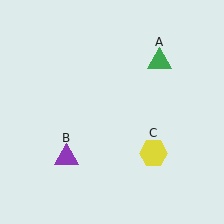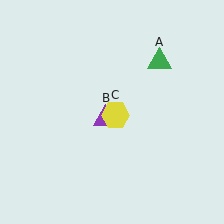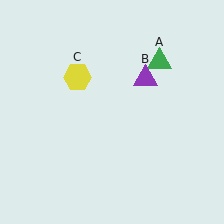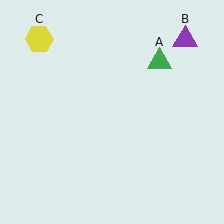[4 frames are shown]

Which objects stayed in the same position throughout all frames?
Green triangle (object A) remained stationary.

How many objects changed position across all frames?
2 objects changed position: purple triangle (object B), yellow hexagon (object C).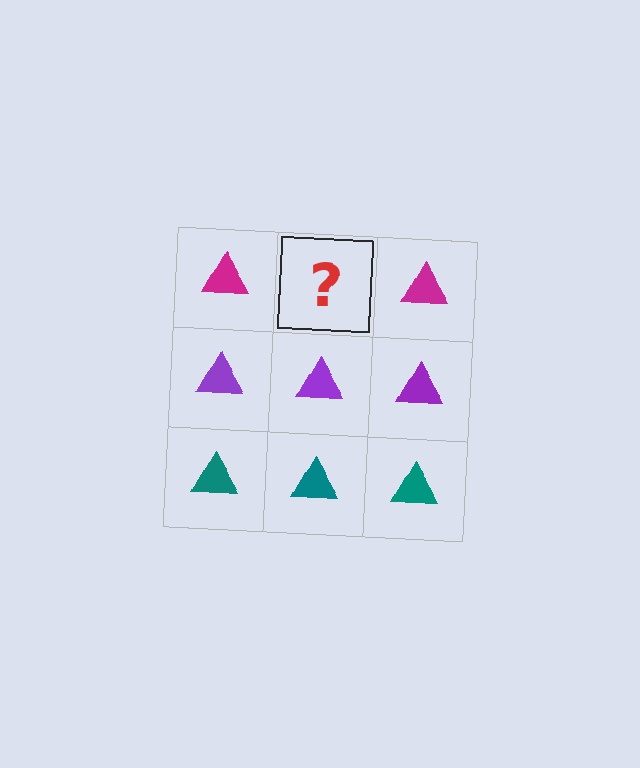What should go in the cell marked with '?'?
The missing cell should contain a magenta triangle.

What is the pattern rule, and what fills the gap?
The rule is that each row has a consistent color. The gap should be filled with a magenta triangle.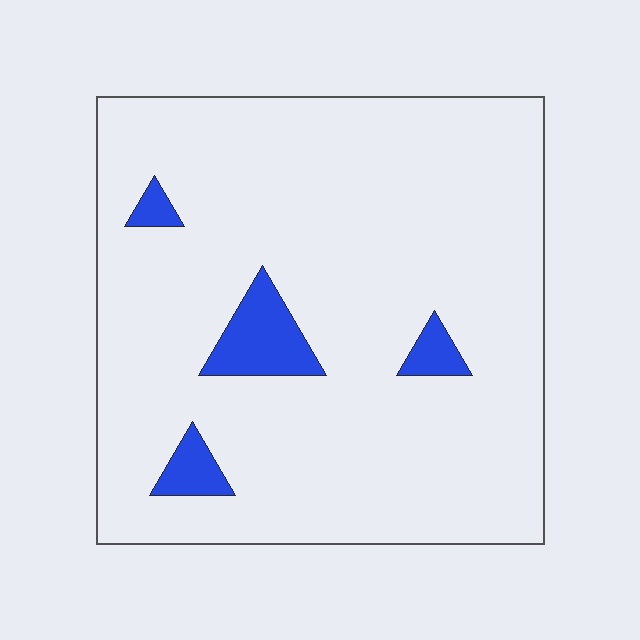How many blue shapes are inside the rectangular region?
4.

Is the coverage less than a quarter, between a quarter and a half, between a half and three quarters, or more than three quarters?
Less than a quarter.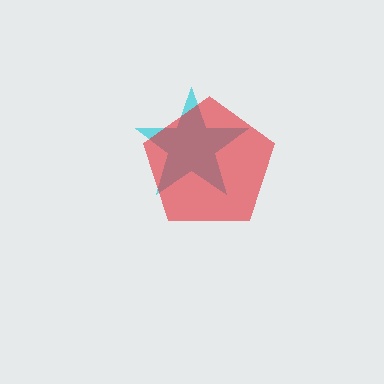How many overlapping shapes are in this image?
There are 2 overlapping shapes in the image.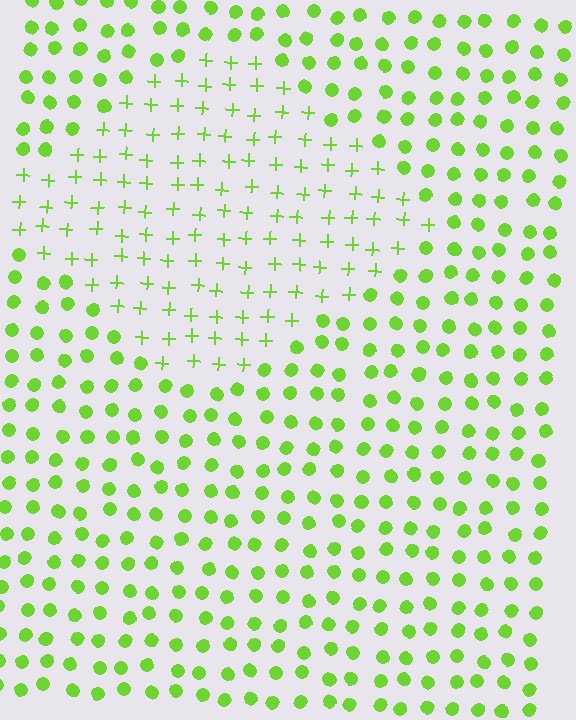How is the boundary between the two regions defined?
The boundary is defined by a change in element shape: plus signs inside vs. circles outside. All elements share the same color and spacing.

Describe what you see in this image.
The image is filled with small lime elements arranged in a uniform grid. A diamond-shaped region contains plus signs, while the surrounding area contains circles. The boundary is defined purely by the change in element shape.